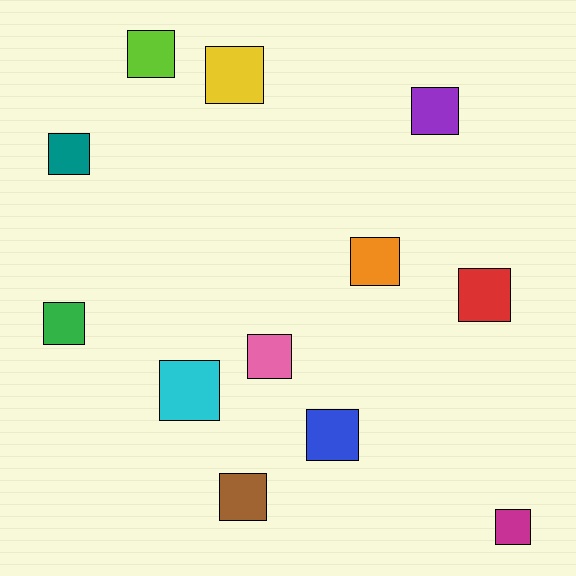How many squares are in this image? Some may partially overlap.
There are 12 squares.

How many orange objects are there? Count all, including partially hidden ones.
There is 1 orange object.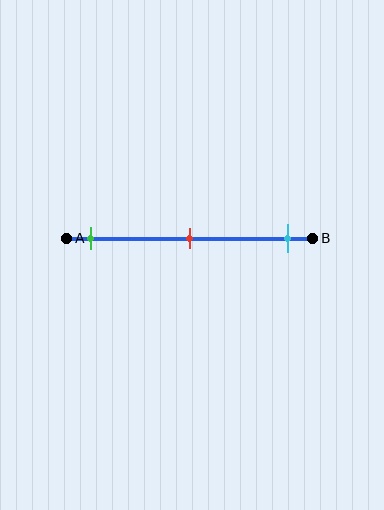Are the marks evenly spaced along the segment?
Yes, the marks are approximately evenly spaced.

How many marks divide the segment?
There are 3 marks dividing the segment.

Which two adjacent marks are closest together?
The green and red marks are the closest adjacent pair.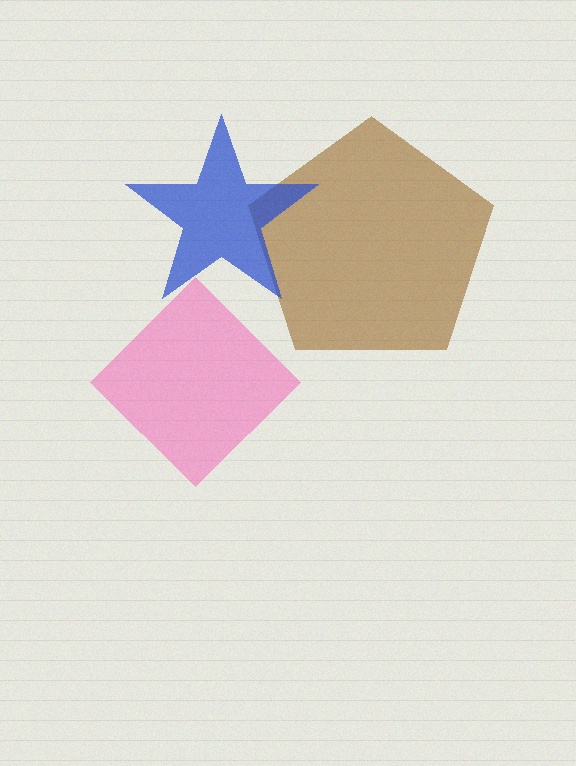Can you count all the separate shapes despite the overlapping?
Yes, there are 3 separate shapes.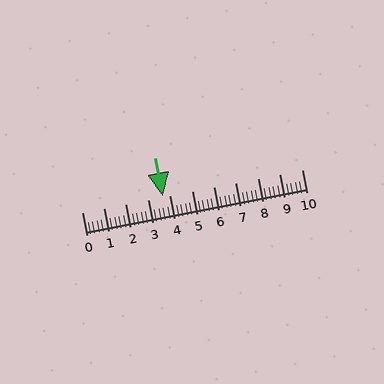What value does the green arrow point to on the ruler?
The green arrow points to approximately 3.7.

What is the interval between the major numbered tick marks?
The major tick marks are spaced 1 units apart.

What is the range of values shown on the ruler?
The ruler shows values from 0 to 10.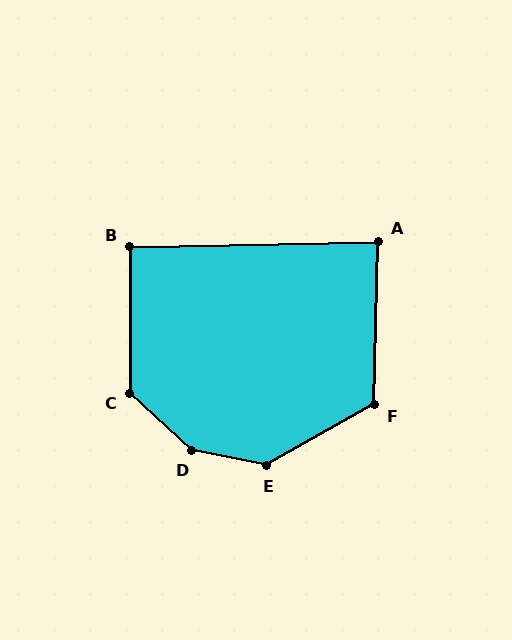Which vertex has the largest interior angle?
D, at approximately 148 degrees.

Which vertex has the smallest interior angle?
A, at approximately 87 degrees.